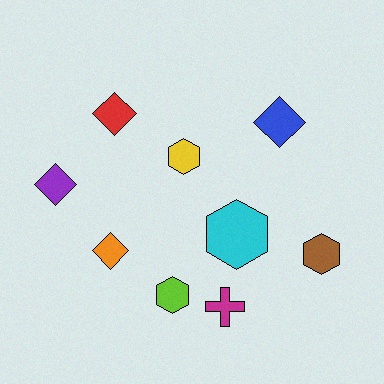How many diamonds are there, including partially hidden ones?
There are 4 diamonds.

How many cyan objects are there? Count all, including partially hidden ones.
There is 1 cyan object.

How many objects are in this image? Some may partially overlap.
There are 9 objects.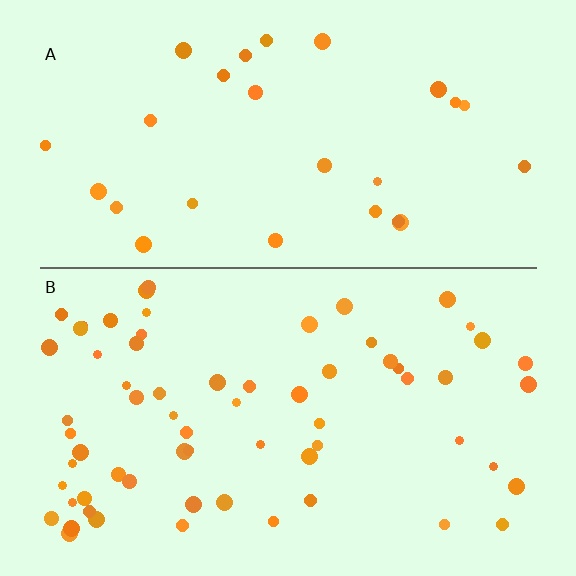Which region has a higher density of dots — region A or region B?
B (the bottom).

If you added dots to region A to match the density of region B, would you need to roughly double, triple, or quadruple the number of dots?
Approximately double.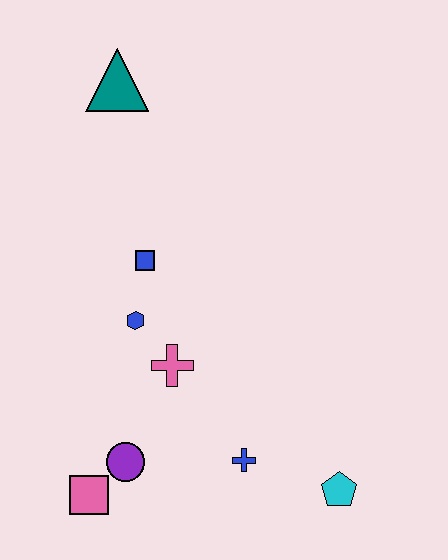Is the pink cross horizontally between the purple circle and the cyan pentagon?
Yes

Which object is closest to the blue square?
The blue hexagon is closest to the blue square.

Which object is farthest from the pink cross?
The teal triangle is farthest from the pink cross.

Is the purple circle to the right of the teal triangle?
Yes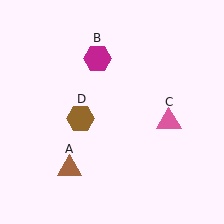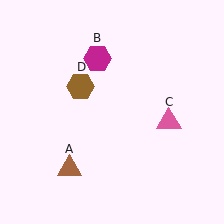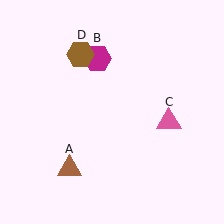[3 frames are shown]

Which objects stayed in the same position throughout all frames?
Brown triangle (object A) and magenta hexagon (object B) and pink triangle (object C) remained stationary.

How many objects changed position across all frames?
1 object changed position: brown hexagon (object D).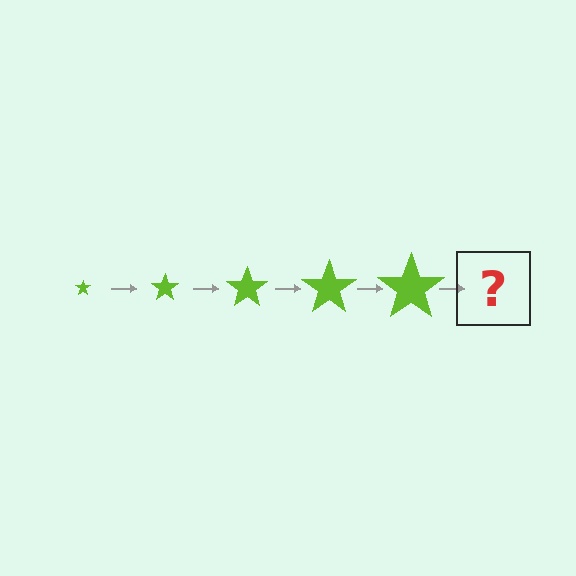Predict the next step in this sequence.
The next step is a lime star, larger than the previous one.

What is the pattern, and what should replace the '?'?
The pattern is that the star gets progressively larger each step. The '?' should be a lime star, larger than the previous one.